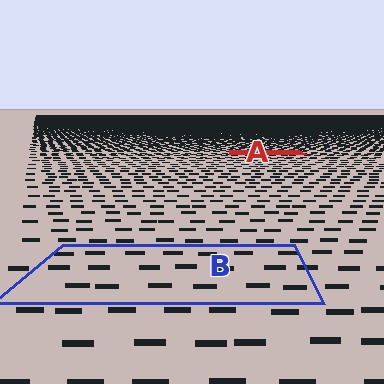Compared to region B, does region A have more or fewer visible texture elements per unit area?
Region A has more texture elements per unit area — they are packed more densely because it is farther away.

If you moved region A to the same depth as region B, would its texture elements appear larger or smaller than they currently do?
They would appear larger. At a closer depth, the same texture elements are projected at a bigger on-screen size.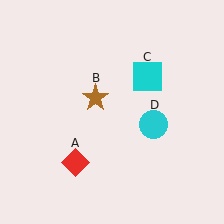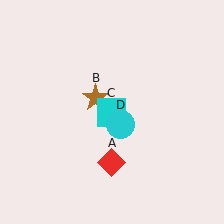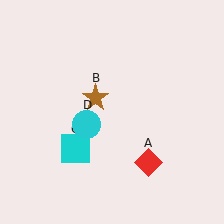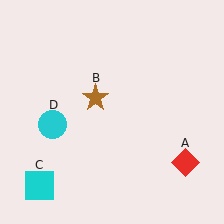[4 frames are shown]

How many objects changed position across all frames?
3 objects changed position: red diamond (object A), cyan square (object C), cyan circle (object D).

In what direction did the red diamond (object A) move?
The red diamond (object A) moved right.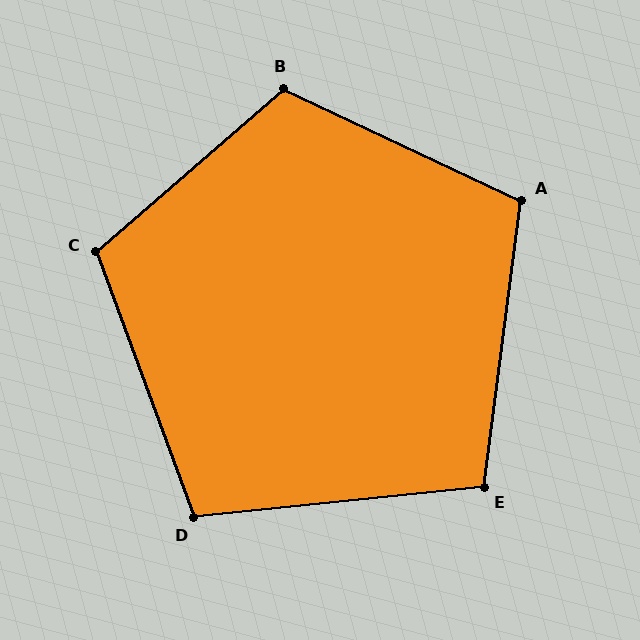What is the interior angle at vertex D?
Approximately 104 degrees (obtuse).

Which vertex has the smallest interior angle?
E, at approximately 103 degrees.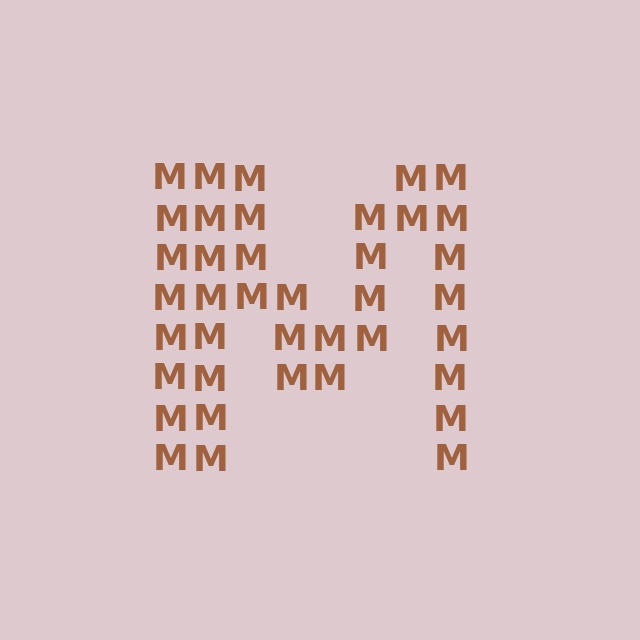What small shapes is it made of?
It is made of small letter M's.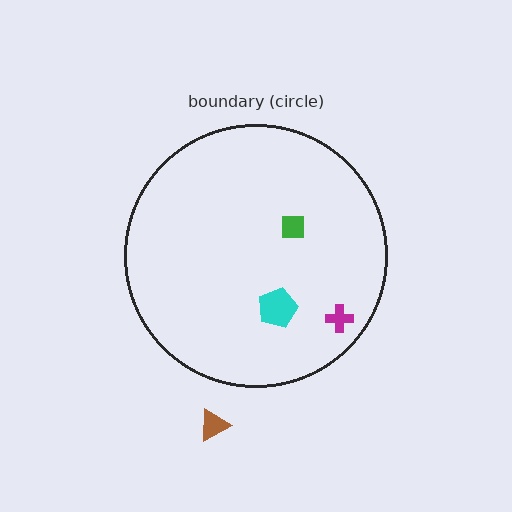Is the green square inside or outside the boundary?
Inside.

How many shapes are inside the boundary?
3 inside, 1 outside.